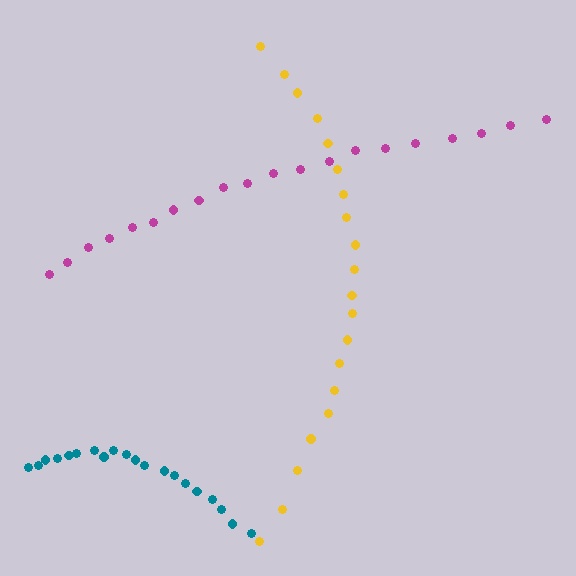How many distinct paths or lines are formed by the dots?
There are 3 distinct paths.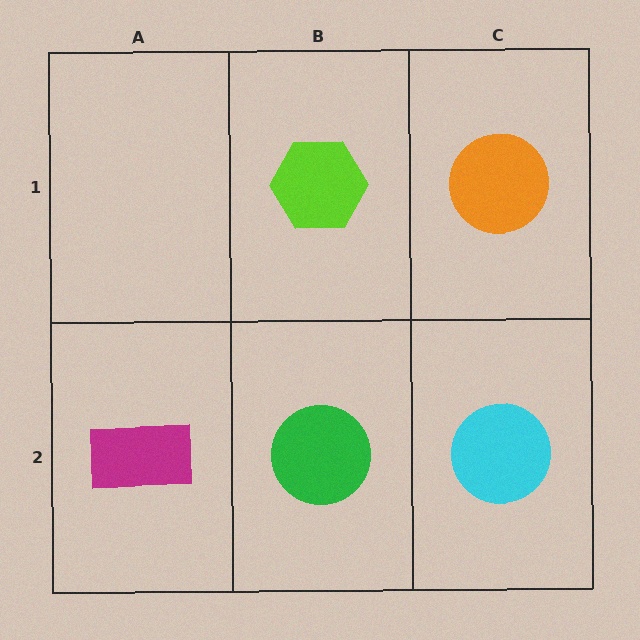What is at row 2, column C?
A cyan circle.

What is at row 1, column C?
An orange circle.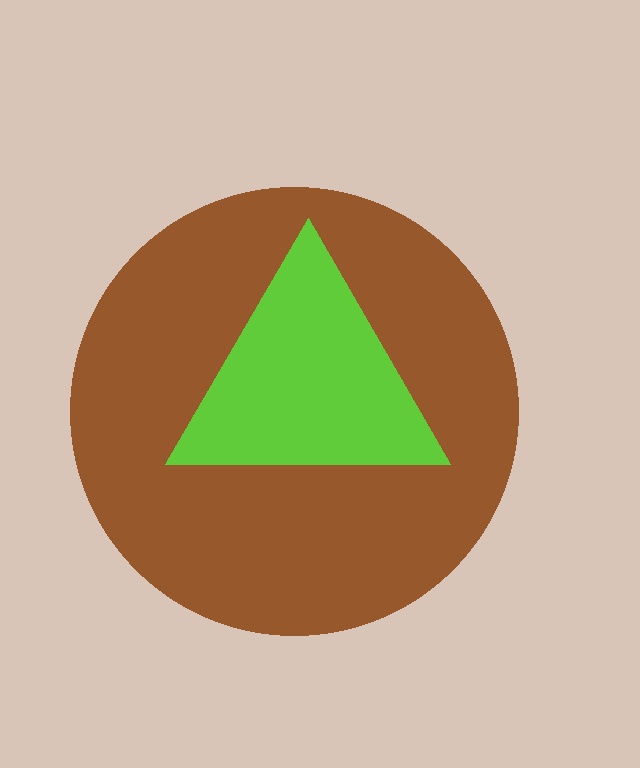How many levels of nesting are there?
2.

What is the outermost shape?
The brown circle.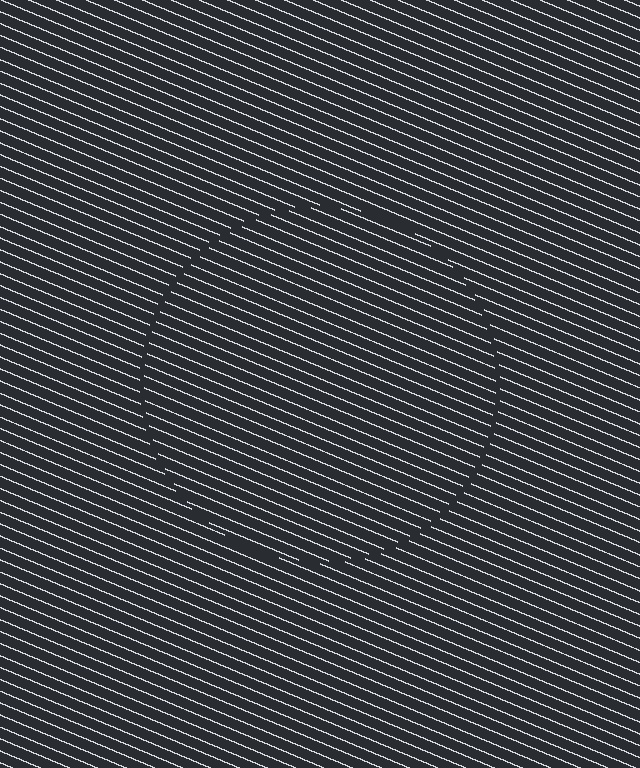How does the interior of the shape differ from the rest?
The interior of the shape contains the same grating, shifted by half a period — the contour is defined by the phase discontinuity where line-ends from the inner and outer gratings abut.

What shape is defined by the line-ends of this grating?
An illusory circle. The interior of the shape contains the same grating, shifted by half a period — the contour is defined by the phase discontinuity where line-ends from the inner and outer gratings abut.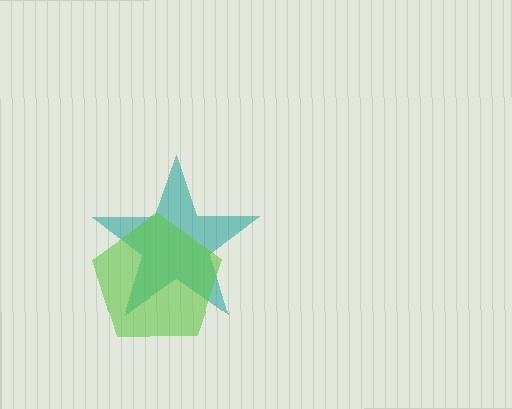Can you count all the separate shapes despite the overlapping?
Yes, there are 2 separate shapes.